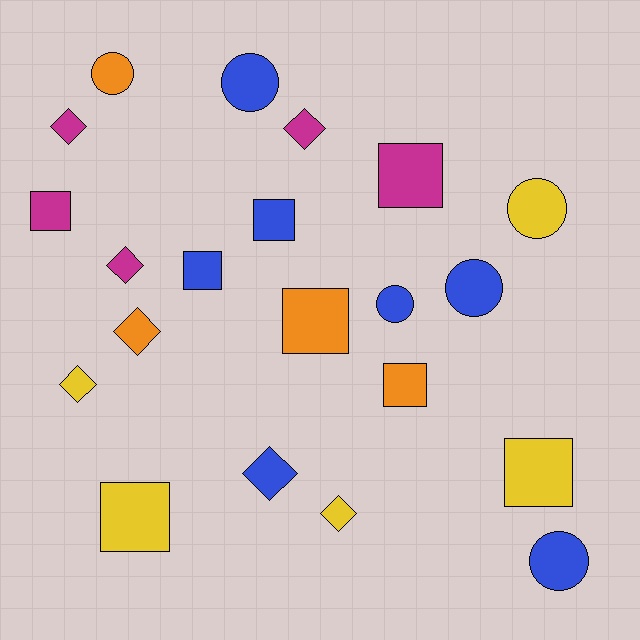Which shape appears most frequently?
Square, with 8 objects.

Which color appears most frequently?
Blue, with 7 objects.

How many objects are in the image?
There are 21 objects.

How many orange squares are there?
There are 2 orange squares.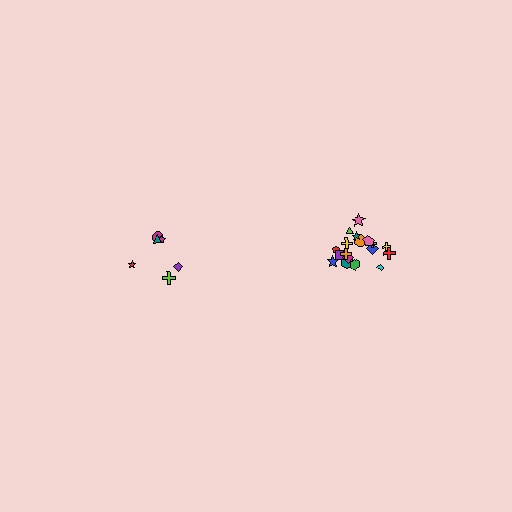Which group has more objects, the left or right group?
The right group.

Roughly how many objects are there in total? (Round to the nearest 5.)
Roughly 25 objects in total.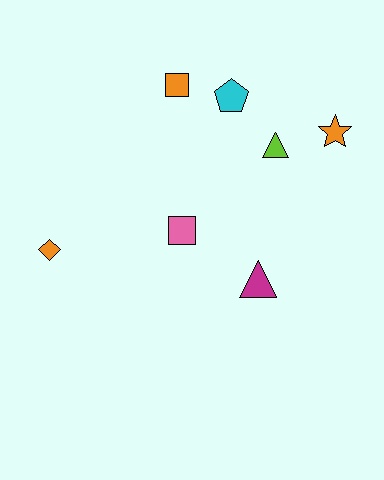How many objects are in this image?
There are 7 objects.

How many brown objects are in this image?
There are no brown objects.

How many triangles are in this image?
There are 2 triangles.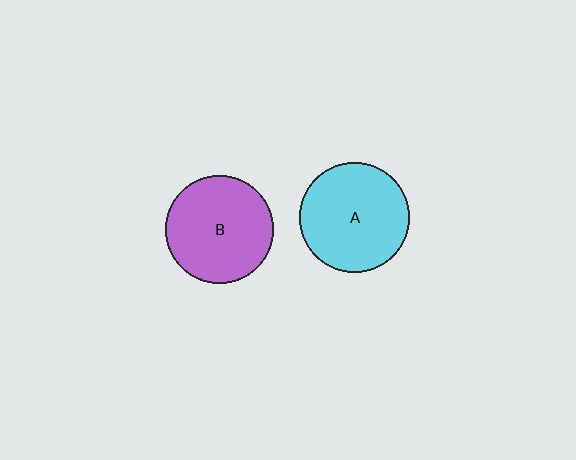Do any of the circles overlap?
No, none of the circles overlap.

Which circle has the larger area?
Circle A (cyan).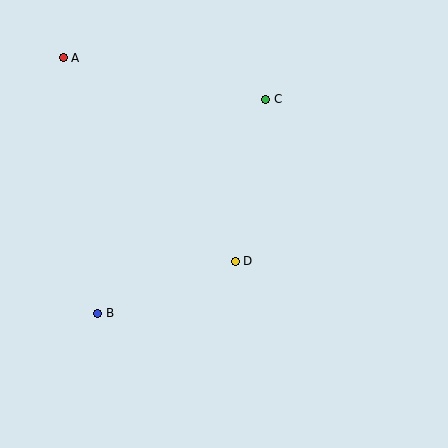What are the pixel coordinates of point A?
Point A is at (63, 58).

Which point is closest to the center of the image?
Point D at (235, 261) is closest to the center.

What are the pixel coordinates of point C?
Point C is at (266, 99).